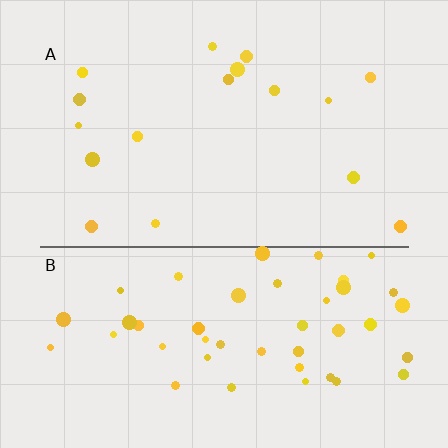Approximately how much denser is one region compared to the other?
Approximately 2.8× — region B over region A.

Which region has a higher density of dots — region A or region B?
B (the bottom).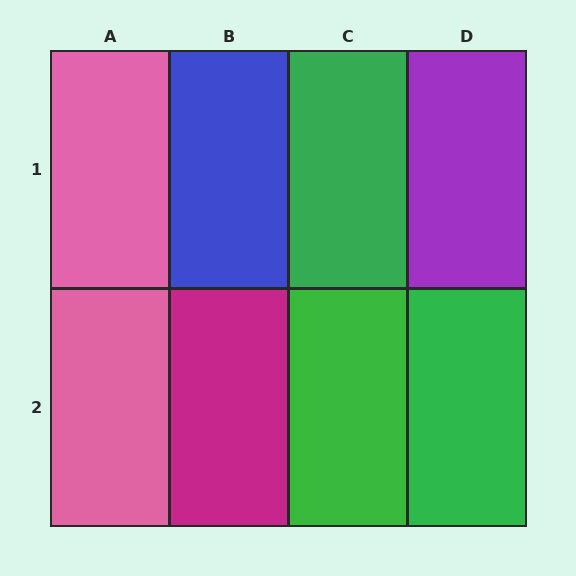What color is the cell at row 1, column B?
Blue.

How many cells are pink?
2 cells are pink.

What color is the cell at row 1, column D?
Purple.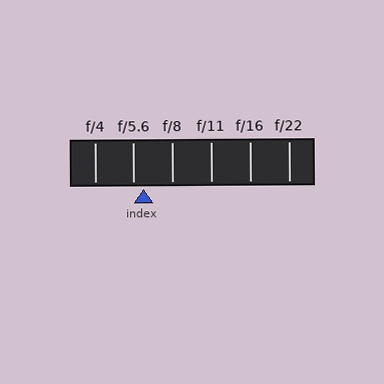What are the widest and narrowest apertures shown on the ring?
The widest aperture shown is f/4 and the narrowest is f/22.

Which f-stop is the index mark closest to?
The index mark is closest to f/5.6.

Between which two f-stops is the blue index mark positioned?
The index mark is between f/5.6 and f/8.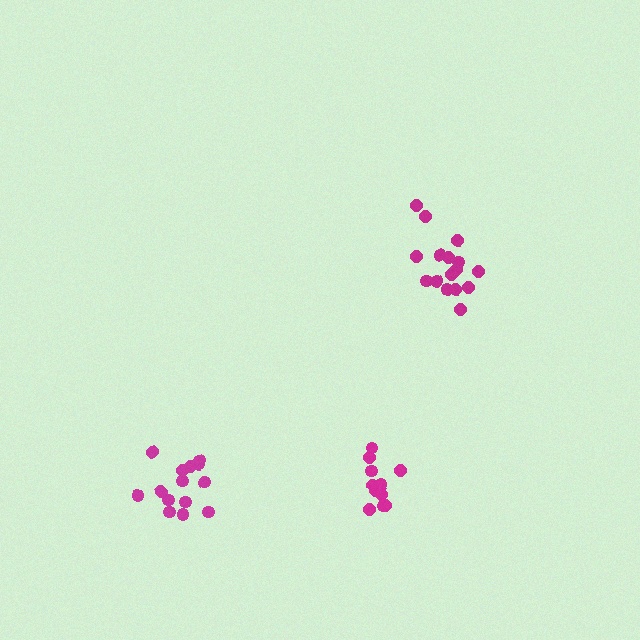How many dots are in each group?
Group 1: 16 dots, Group 2: 14 dots, Group 3: 12 dots (42 total).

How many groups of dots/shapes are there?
There are 3 groups.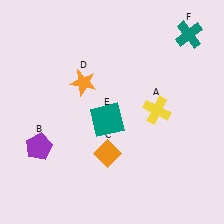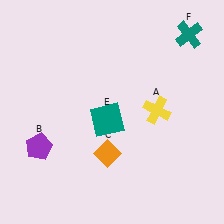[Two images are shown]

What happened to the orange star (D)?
The orange star (D) was removed in Image 2. It was in the top-left area of Image 1.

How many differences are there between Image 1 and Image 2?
There is 1 difference between the two images.